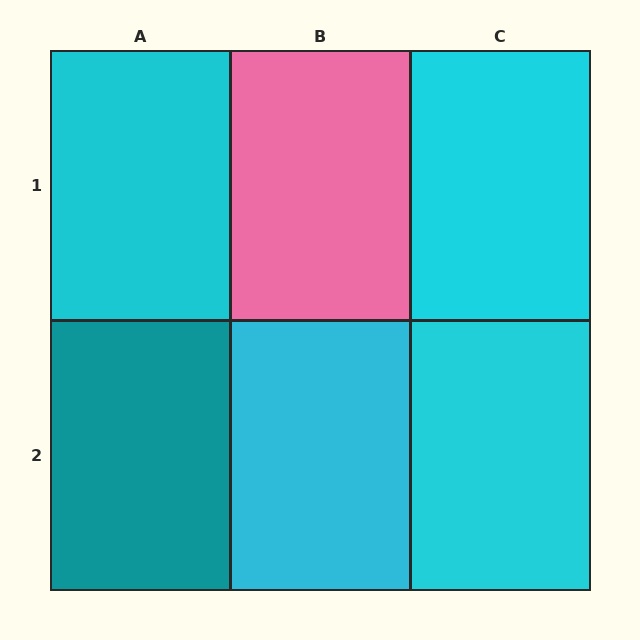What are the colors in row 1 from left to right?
Cyan, pink, cyan.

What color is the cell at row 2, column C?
Cyan.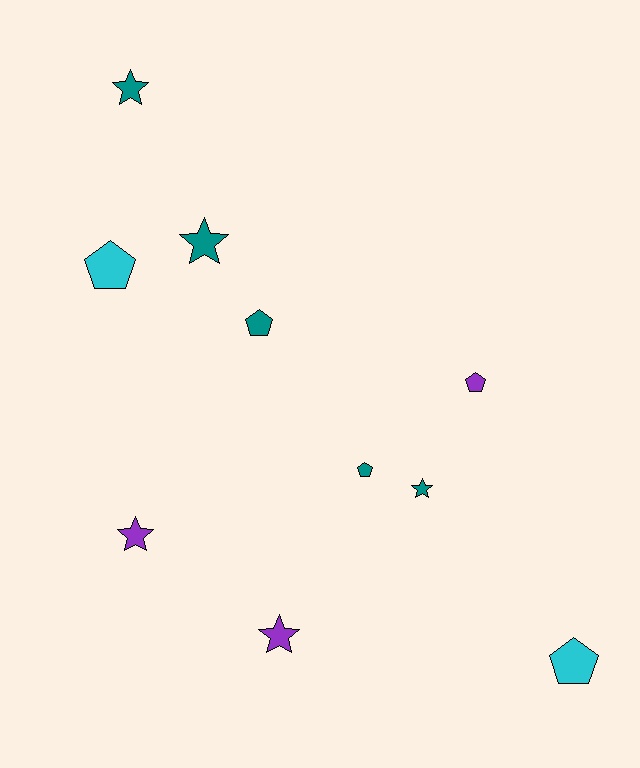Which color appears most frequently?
Teal, with 5 objects.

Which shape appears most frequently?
Pentagon, with 5 objects.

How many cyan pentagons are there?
There are 2 cyan pentagons.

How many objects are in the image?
There are 10 objects.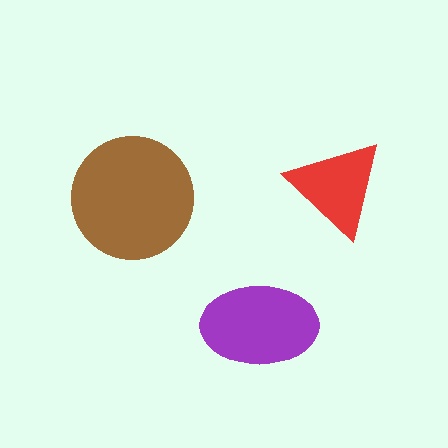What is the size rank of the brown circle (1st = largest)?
1st.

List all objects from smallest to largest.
The red triangle, the purple ellipse, the brown circle.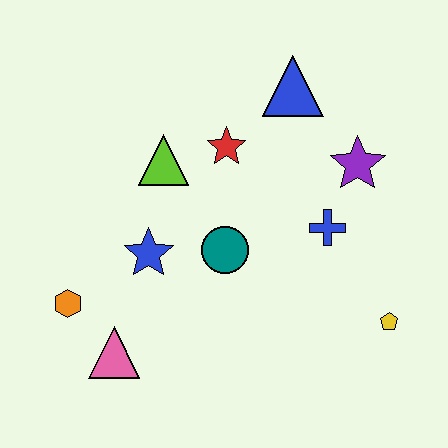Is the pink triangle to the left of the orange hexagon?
No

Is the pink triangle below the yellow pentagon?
Yes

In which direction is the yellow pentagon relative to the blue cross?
The yellow pentagon is below the blue cross.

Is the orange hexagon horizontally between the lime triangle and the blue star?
No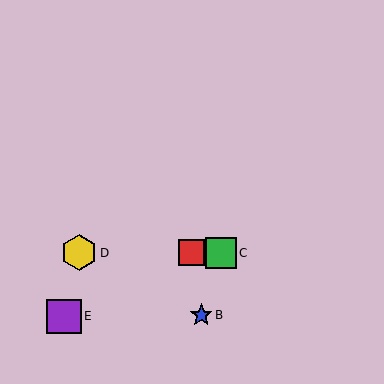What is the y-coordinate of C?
Object C is at y≈253.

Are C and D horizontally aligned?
Yes, both are at y≈253.